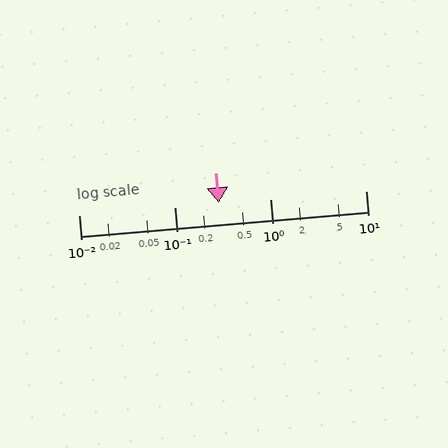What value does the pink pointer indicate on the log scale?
The pointer indicates approximately 0.29.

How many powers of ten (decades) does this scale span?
The scale spans 3 decades, from 0.01 to 10.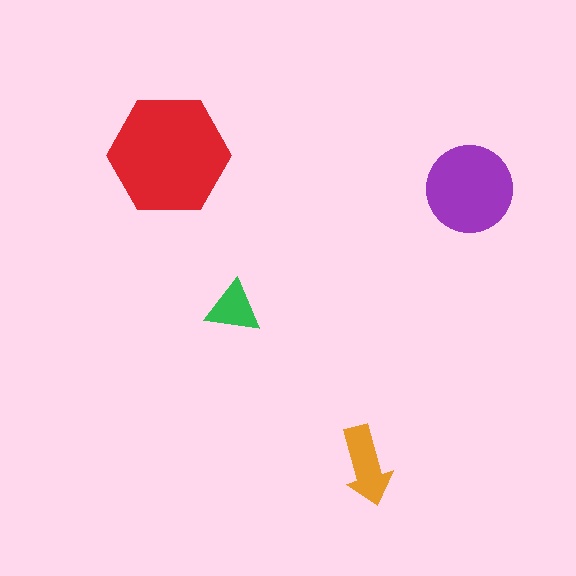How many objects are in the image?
There are 4 objects in the image.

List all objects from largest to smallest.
The red hexagon, the purple circle, the orange arrow, the green triangle.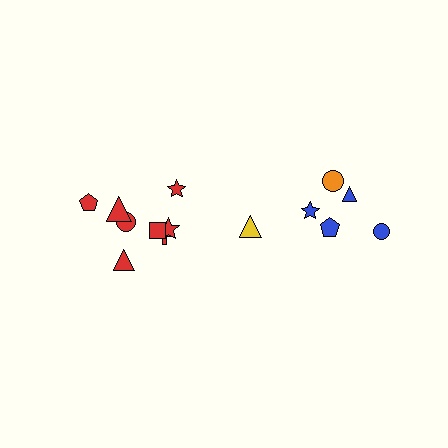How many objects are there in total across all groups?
There are 14 objects.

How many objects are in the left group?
There are 8 objects.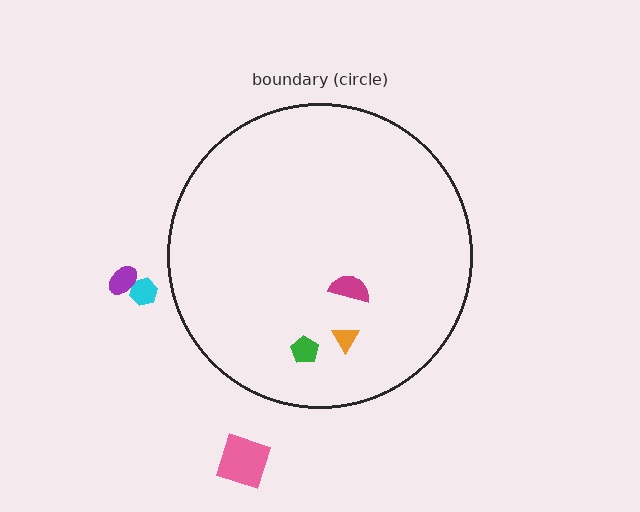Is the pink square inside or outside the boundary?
Outside.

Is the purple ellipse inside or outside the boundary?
Outside.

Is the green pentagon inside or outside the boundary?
Inside.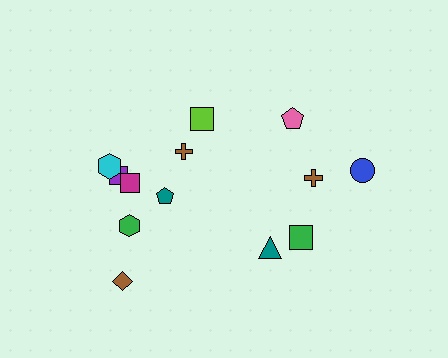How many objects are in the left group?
There are 8 objects.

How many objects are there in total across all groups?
There are 13 objects.